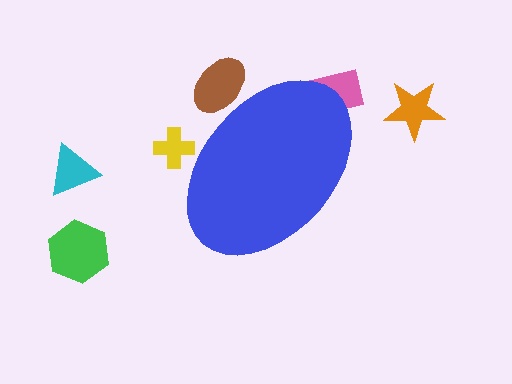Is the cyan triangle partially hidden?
No, the cyan triangle is fully visible.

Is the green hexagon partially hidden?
No, the green hexagon is fully visible.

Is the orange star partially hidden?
No, the orange star is fully visible.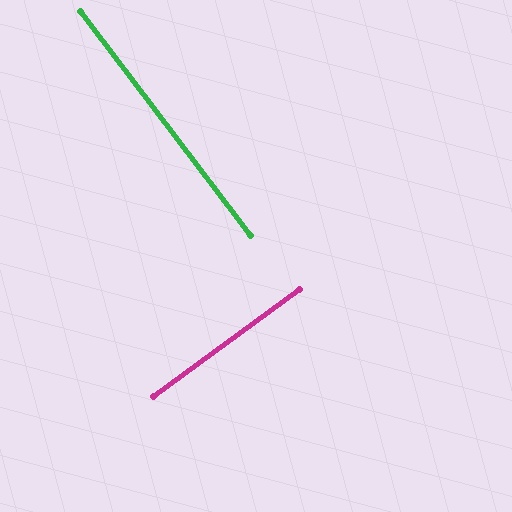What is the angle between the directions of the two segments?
Approximately 89 degrees.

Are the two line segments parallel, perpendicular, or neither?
Perpendicular — they meet at approximately 89°.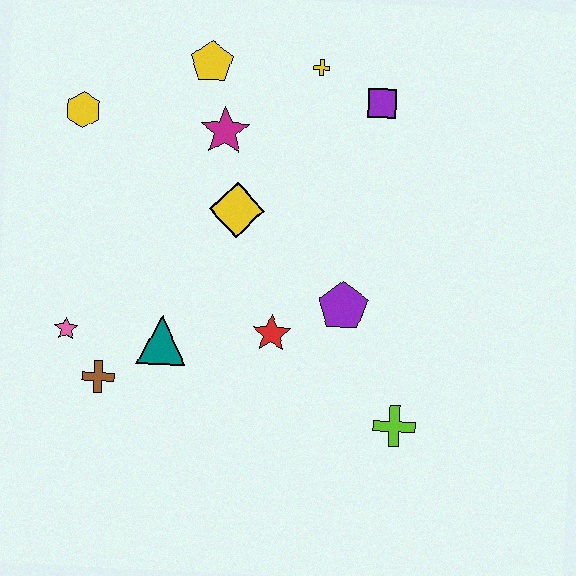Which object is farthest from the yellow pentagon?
The lime cross is farthest from the yellow pentagon.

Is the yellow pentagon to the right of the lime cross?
No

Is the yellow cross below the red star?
No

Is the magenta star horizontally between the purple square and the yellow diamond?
No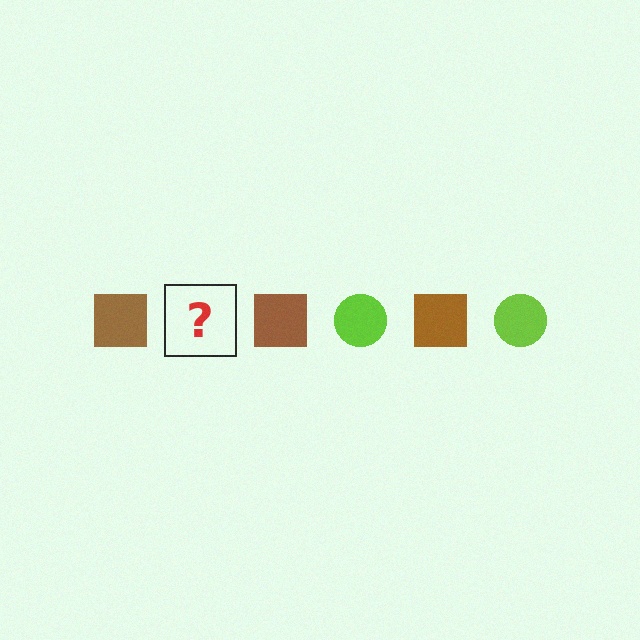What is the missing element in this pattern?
The missing element is a lime circle.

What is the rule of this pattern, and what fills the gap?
The rule is that the pattern alternates between brown square and lime circle. The gap should be filled with a lime circle.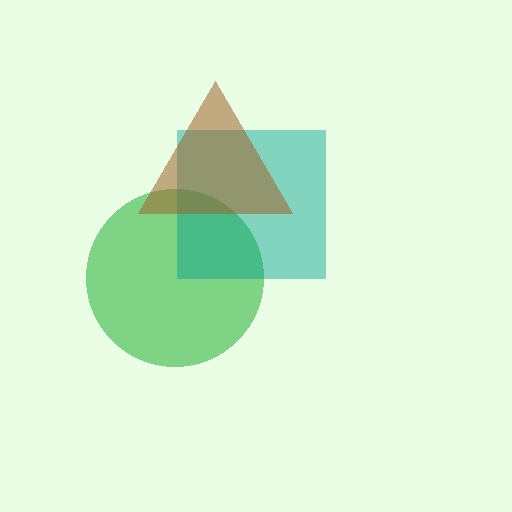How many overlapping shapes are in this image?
There are 3 overlapping shapes in the image.